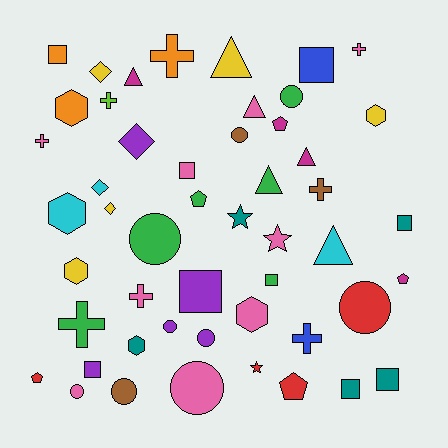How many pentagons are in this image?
There are 5 pentagons.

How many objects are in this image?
There are 50 objects.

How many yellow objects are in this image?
There are 5 yellow objects.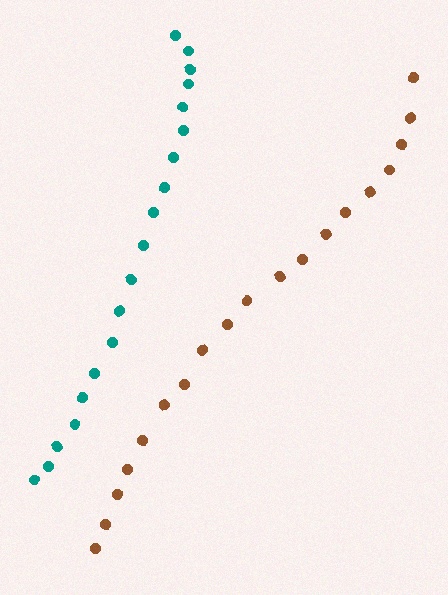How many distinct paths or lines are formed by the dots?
There are 2 distinct paths.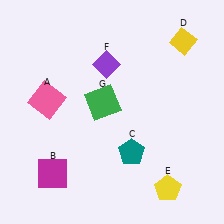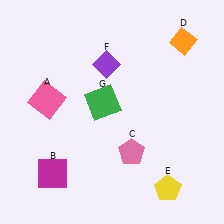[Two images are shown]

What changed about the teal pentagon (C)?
In Image 1, C is teal. In Image 2, it changed to pink.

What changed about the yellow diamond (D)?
In Image 1, D is yellow. In Image 2, it changed to orange.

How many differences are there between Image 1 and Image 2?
There are 2 differences between the two images.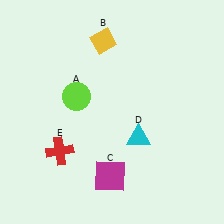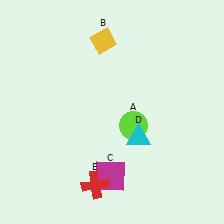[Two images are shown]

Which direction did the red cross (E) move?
The red cross (E) moved right.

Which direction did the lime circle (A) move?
The lime circle (A) moved right.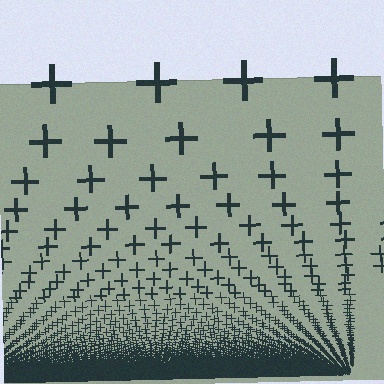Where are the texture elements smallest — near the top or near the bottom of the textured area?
Near the bottom.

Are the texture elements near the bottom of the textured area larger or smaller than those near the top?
Smaller. The gradient is inverted — elements near the bottom are smaller and denser.